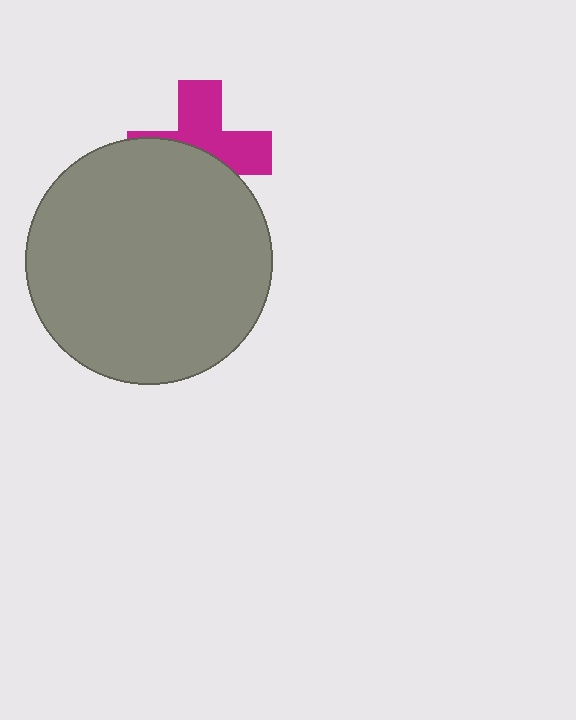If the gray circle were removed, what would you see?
You would see the complete magenta cross.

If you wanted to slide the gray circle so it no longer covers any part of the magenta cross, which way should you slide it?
Slide it down — that is the most direct way to separate the two shapes.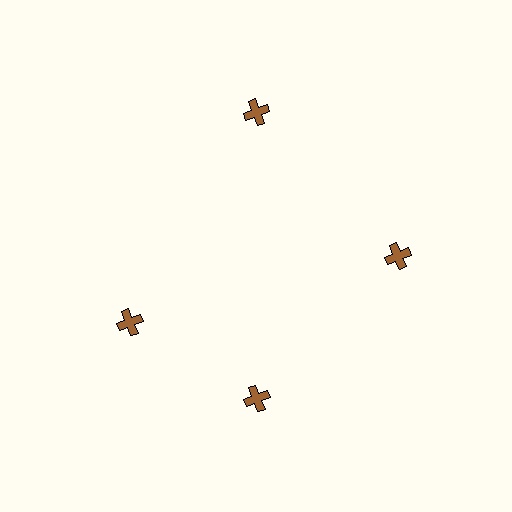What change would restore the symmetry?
The symmetry would be restored by rotating it back into even spacing with its neighbors so that all 4 crosses sit at equal angles and equal distance from the center.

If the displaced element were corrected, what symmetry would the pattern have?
It would have 4-fold rotational symmetry — the pattern would map onto itself every 90 degrees.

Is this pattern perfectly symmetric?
No. The 4 brown crosses are arranged in a ring, but one element near the 9 o'clock position is rotated out of alignment along the ring, breaking the 4-fold rotational symmetry.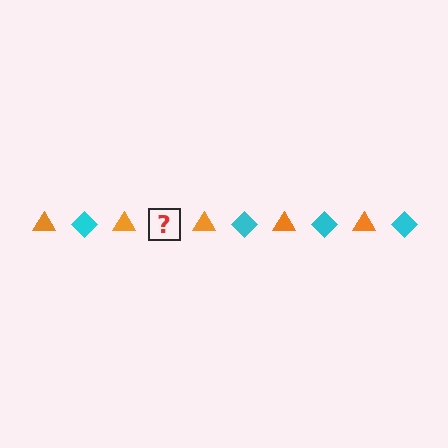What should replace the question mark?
The question mark should be replaced with a cyan diamond.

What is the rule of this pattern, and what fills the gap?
The rule is that the pattern alternates between orange triangle and cyan diamond. The gap should be filled with a cyan diamond.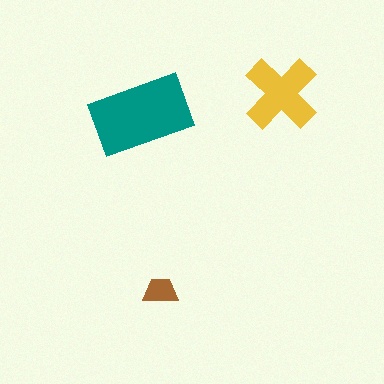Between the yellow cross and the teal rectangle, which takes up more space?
The teal rectangle.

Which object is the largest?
The teal rectangle.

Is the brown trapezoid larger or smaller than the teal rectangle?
Smaller.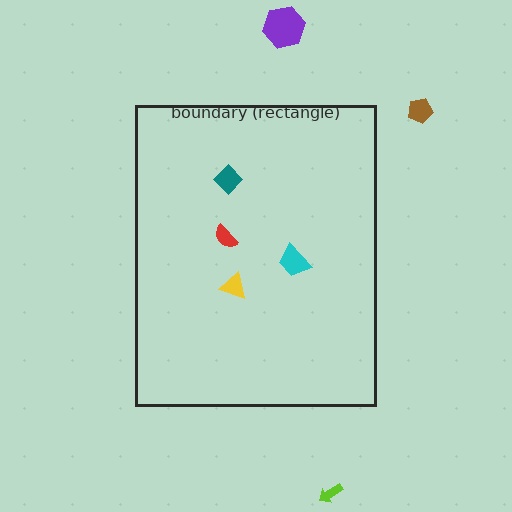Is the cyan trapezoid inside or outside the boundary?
Inside.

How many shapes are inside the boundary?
4 inside, 3 outside.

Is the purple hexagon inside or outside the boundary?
Outside.